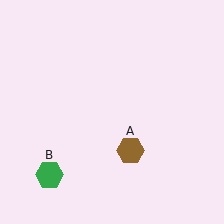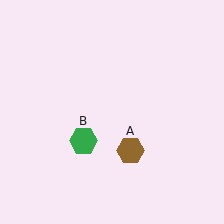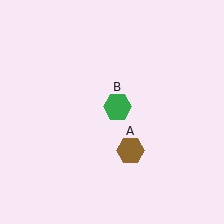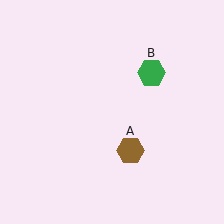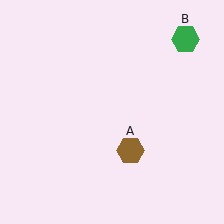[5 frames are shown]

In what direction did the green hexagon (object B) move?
The green hexagon (object B) moved up and to the right.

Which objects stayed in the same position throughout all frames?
Brown hexagon (object A) remained stationary.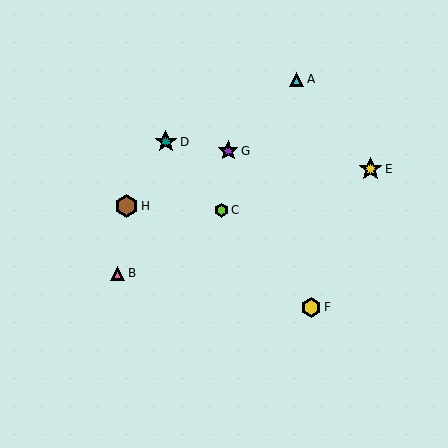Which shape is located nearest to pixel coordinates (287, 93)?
The cyan triangle (labeled A) at (297, 79) is nearest to that location.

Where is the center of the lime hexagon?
The center of the lime hexagon is at (221, 210).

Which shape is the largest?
The yellow star (labeled E) is the largest.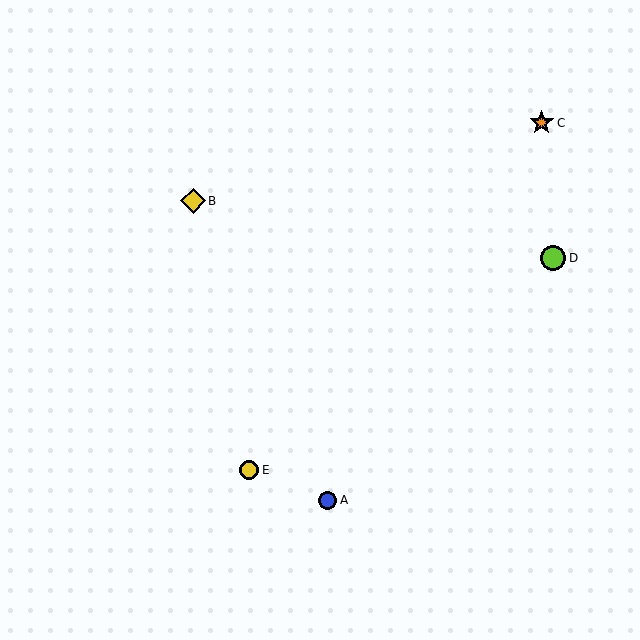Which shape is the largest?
The lime circle (labeled D) is the largest.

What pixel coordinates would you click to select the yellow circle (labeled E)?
Click at (249, 470) to select the yellow circle E.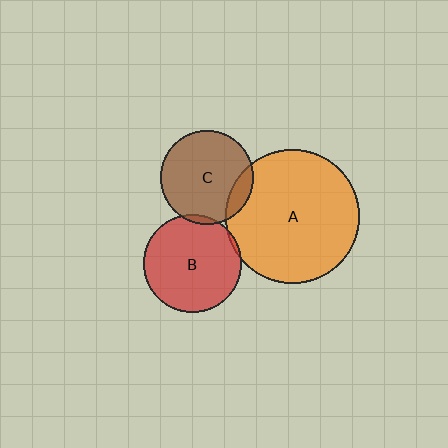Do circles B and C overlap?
Yes.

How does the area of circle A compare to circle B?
Approximately 1.9 times.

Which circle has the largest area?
Circle A (orange).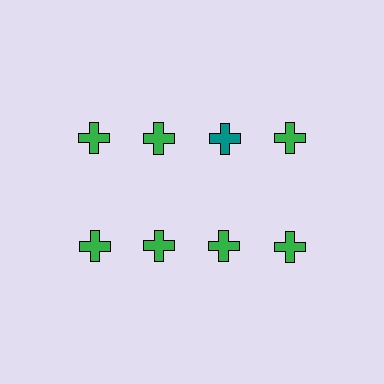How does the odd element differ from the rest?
It has a different color: teal instead of green.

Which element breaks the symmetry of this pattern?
The teal cross in the top row, center column breaks the symmetry. All other shapes are green crosses.